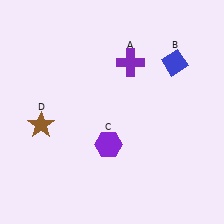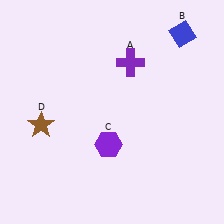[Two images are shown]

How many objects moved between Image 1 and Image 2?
1 object moved between the two images.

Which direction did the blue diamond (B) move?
The blue diamond (B) moved up.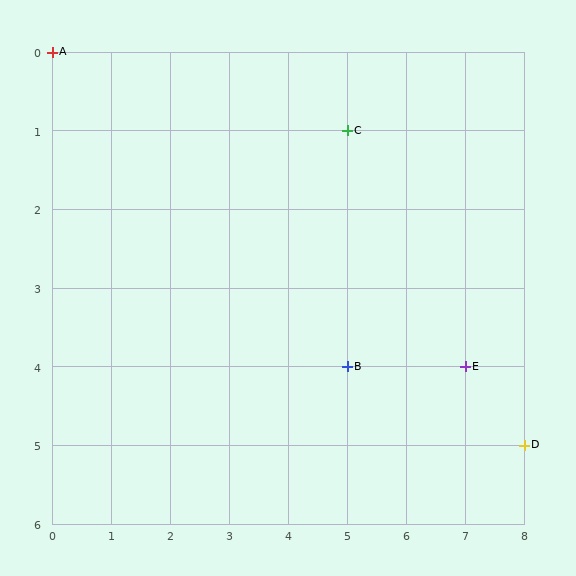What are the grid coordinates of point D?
Point D is at grid coordinates (8, 5).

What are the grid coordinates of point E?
Point E is at grid coordinates (7, 4).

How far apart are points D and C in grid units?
Points D and C are 3 columns and 4 rows apart (about 5.0 grid units diagonally).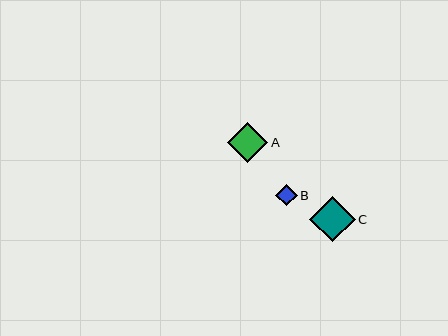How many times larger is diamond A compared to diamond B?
Diamond A is approximately 1.9 times the size of diamond B.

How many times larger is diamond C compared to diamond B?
Diamond C is approximately 2.1 times the size of diamond B.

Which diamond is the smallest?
Diamond B is the smallest with a size of approximately 22 pixels.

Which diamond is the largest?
Diamond C is the largest with a size of approximately 45 pixels.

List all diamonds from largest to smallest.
From largest to smallest: C, A, B.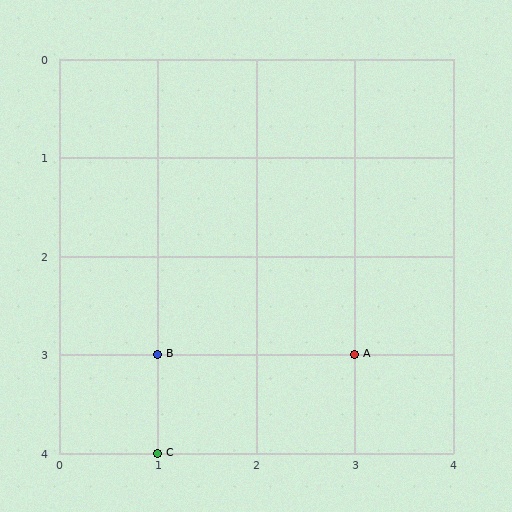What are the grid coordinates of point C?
Point C is at grid coordinates (1, 4).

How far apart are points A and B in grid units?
Points A and B are 2 columns apart.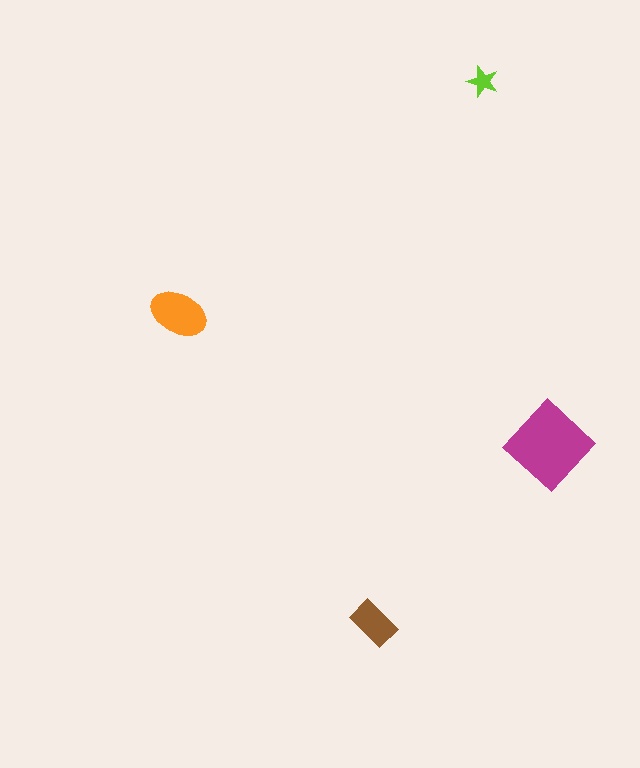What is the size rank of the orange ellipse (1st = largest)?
2nd.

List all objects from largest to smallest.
The magenta diamond, the orange ellipse, the brown rectangle, the lime star.